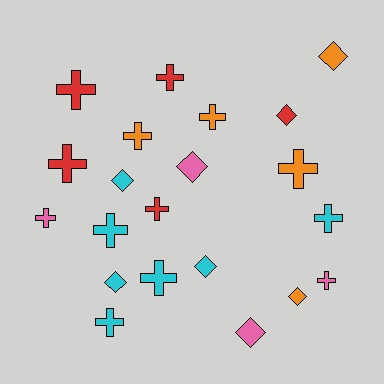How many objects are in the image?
There are 21 objects.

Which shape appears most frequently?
Cross, with 13 objects.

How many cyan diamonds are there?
There are 3 cyan diamonds.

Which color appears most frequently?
Cyan, with 7 objects.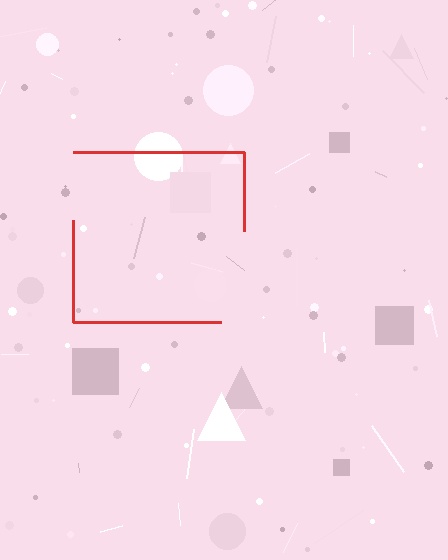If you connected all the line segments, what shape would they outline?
They would outline a square.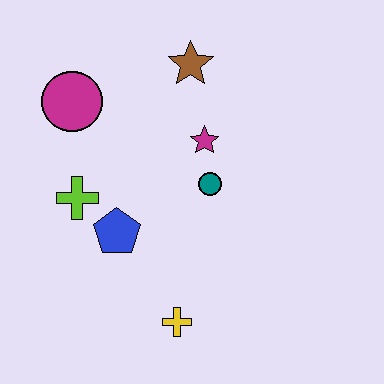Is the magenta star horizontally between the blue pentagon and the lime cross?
No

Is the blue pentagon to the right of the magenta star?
No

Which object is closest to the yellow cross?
The blue pentagon is closest to the yellow cross.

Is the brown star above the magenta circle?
Yes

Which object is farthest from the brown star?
The yellow cross is farthest from the brown star.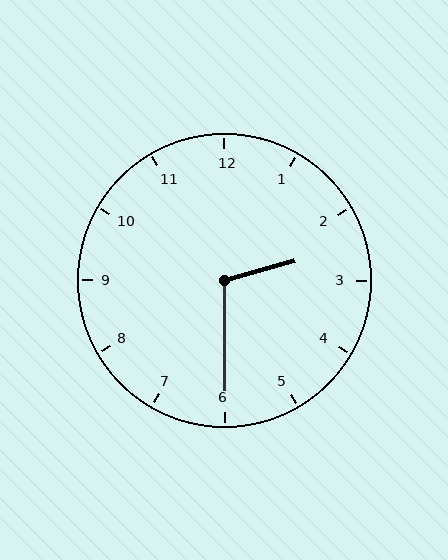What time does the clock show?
2:30.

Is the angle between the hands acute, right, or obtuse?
It is obtuse.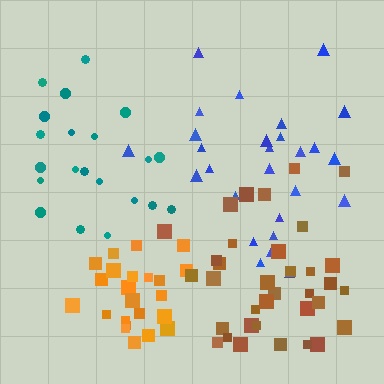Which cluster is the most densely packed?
Orange.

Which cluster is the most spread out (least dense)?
Blue.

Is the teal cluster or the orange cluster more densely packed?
Orange.